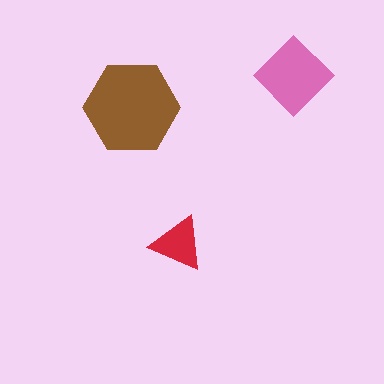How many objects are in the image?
There are 3 objects in the image.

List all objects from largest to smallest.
The brown hexagon, the pink diamond, the red triangle.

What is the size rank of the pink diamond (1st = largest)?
2nd.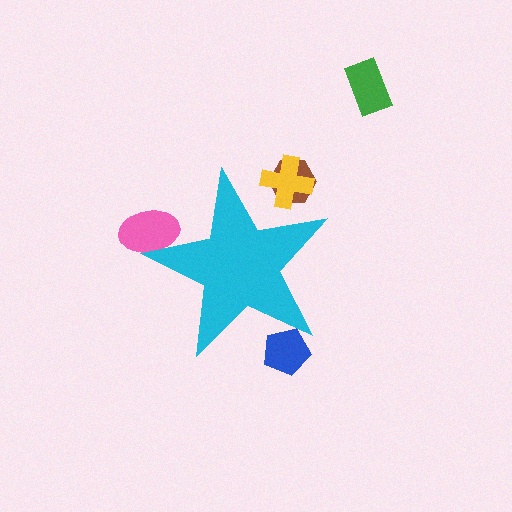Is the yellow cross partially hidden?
Yes, the yellow cross is partially hidden behind the cyan star.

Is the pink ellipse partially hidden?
Yes, the pink ellipse is partially hidden behind the cyan star.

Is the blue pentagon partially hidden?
Yes, the blue pentagon is partially hidden behind the cyan star.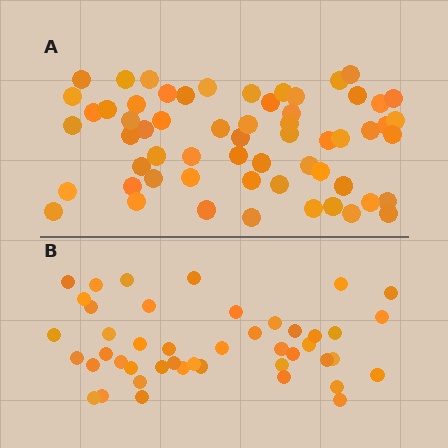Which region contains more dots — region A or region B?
Region A (the top region) has more dots.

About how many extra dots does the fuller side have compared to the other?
Region A has approximately 15 more dots than region B.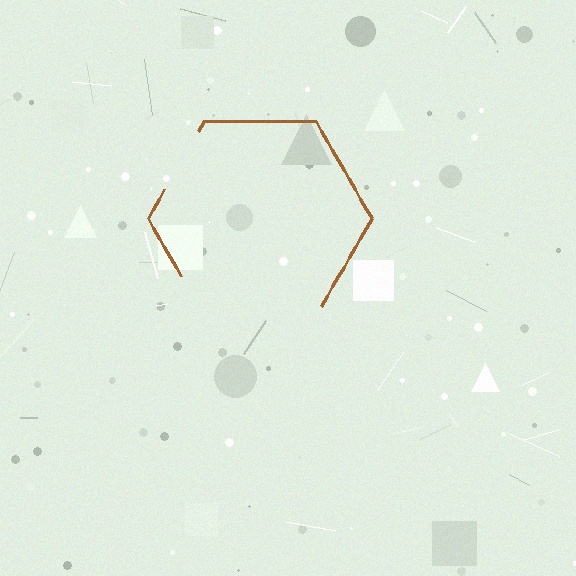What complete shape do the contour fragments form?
The contour fragments form a hexagon.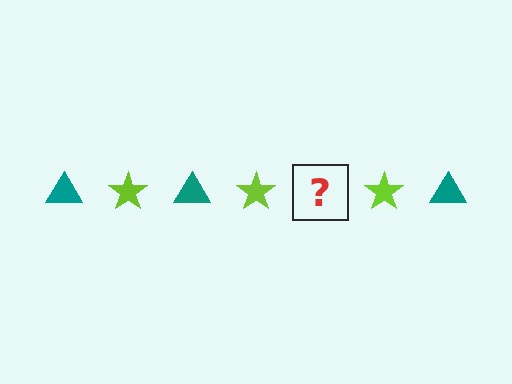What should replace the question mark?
The question mark should be replaced with a teal triangle.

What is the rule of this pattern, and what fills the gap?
The rule is that the pattern alternates between teal triangle and lime star. The gap should be filled with a teal triangle.